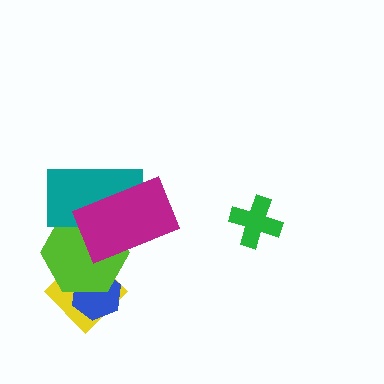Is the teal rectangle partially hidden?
Yes, it is partially covered by another shape.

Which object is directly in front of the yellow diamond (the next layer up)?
The blue hexagon is directly in front of the yellow diamond.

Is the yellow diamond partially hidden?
Yes, it is partially covered by another shape.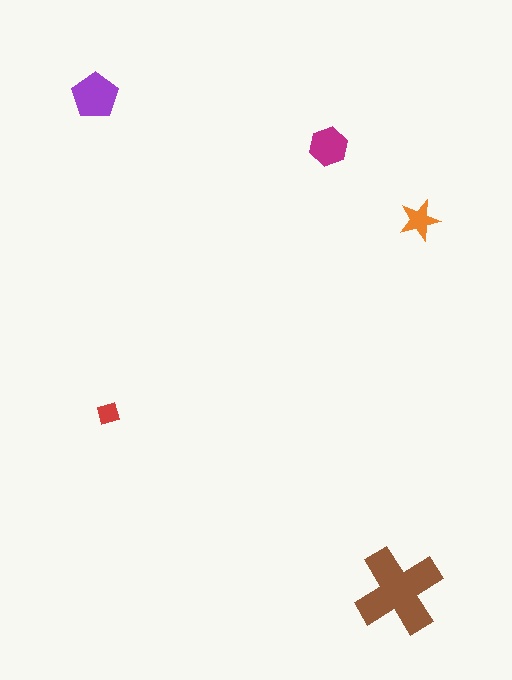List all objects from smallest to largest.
The red square, the orange star, the magenta hexagon, the purple pentagon, the brown cross.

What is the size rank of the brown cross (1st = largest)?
1st.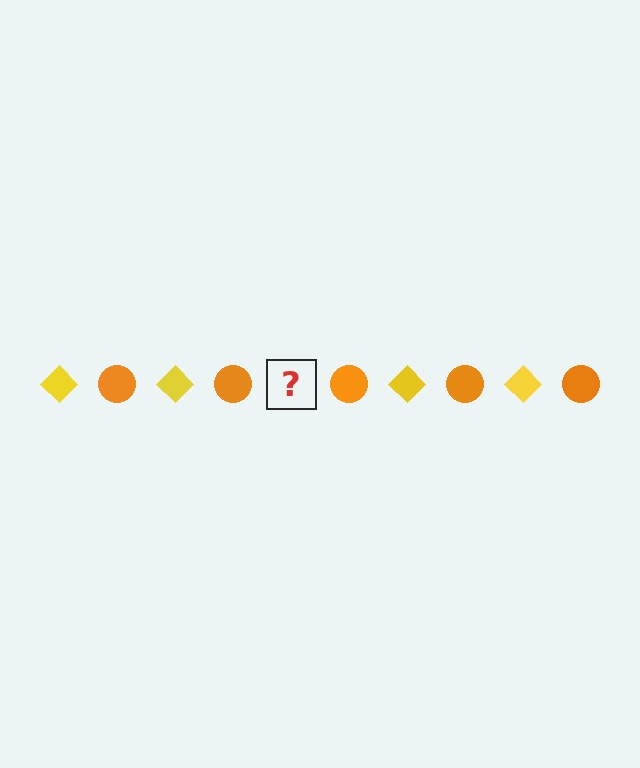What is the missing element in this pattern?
The missing element is a yellow diamond.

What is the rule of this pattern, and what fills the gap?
The rule is that the pattern alternates between yellow diamond and orange circle. The gap should be filled with a yellow diamond.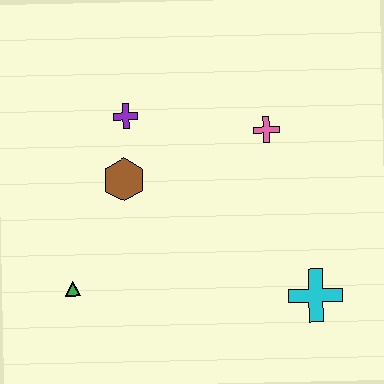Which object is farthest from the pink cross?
The green triangle is farthest from the pink cross.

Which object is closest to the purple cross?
The brown hexagon is closest to the purple cross.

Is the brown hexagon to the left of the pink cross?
Yes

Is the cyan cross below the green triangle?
Yes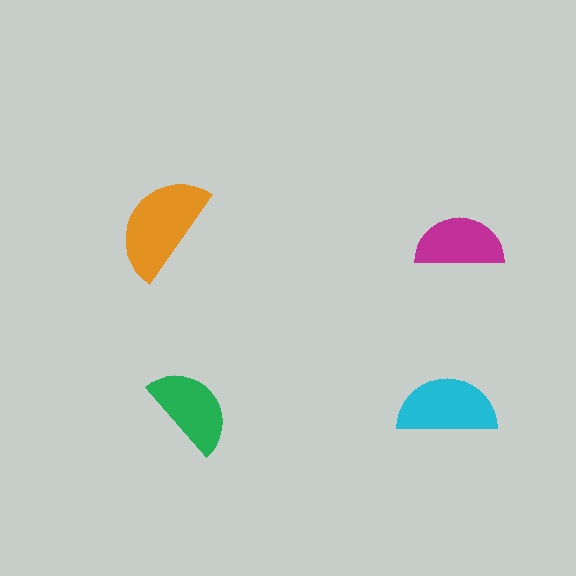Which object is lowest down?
The green semicircle is bottommost.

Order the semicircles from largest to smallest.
the orange one, the cyan one, the green one, the magenta one.